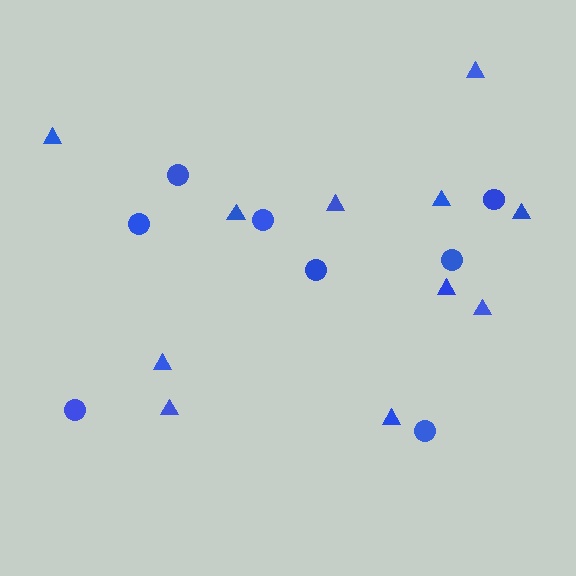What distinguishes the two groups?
There are 2 groups: one group of triangles (11) and one group of circles (8).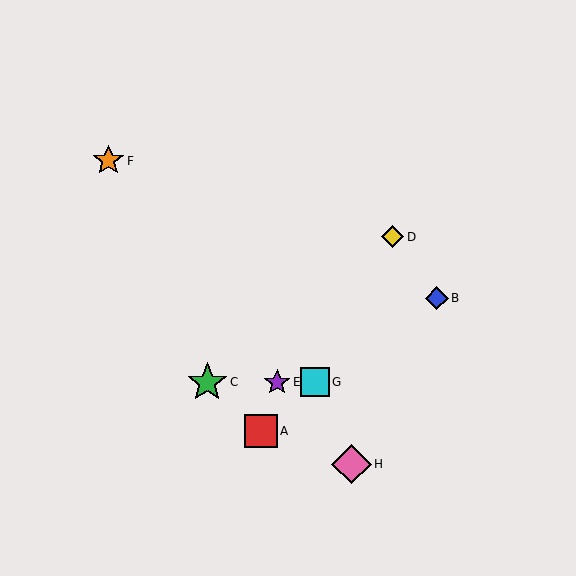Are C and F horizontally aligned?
No, C is at y≈382 and F is at y≈161.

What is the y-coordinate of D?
Object D is at y≈237.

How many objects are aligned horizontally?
3 objects (C, E, G) are aligned horizontally.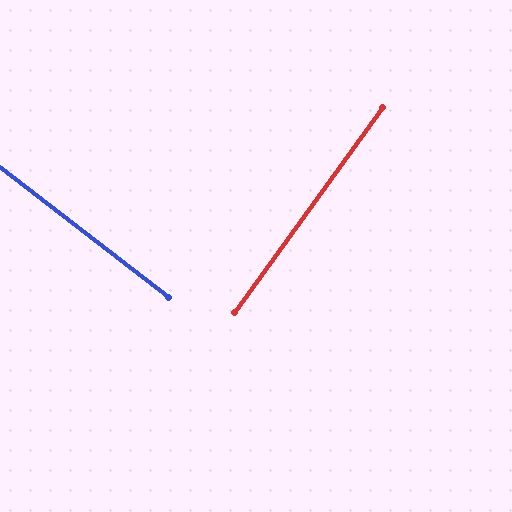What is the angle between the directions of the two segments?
Approximately 88 degrees.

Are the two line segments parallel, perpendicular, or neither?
Perpendicular — they meet at approximately 88°.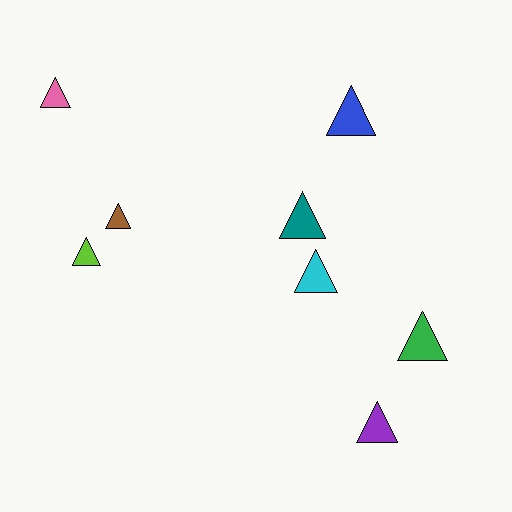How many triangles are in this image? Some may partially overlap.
There are 8 triangles.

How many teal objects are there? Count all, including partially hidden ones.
There is 1 teal object.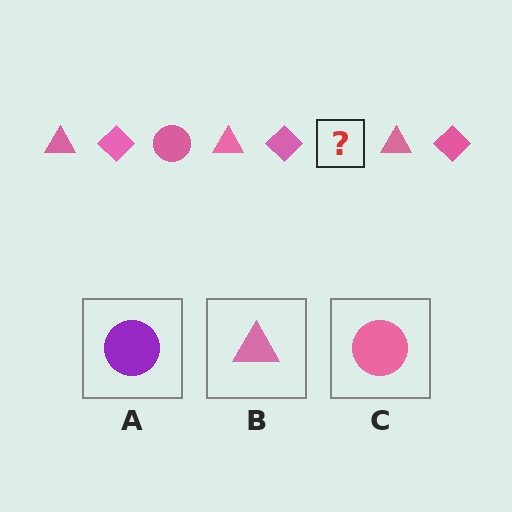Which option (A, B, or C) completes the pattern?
C.